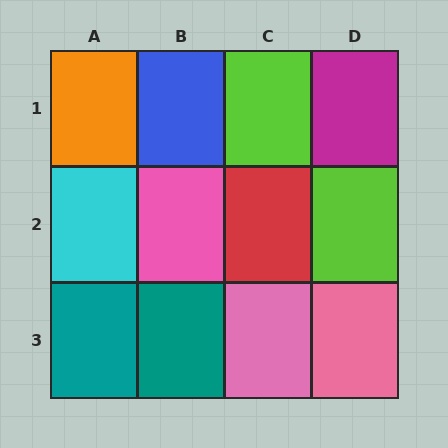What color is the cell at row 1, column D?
Magenta.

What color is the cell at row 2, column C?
Red.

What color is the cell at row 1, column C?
Lime.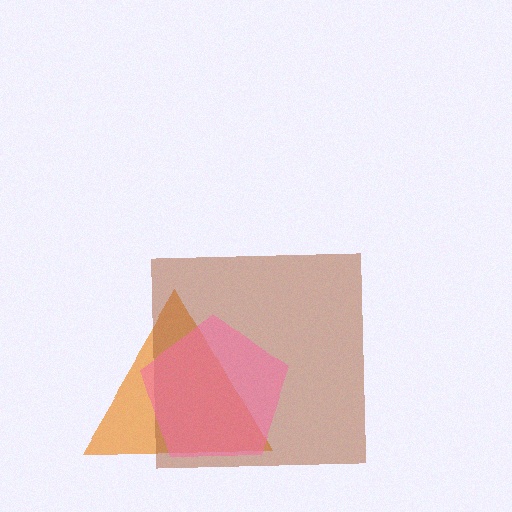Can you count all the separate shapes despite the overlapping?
Yes, there are 3 separate shapes.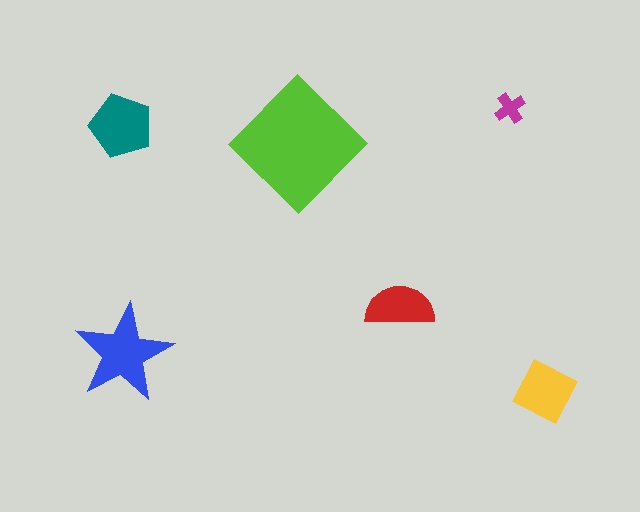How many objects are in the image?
There are 6 objects in the image.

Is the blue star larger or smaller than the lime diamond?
Smaller.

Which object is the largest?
The lime diamond.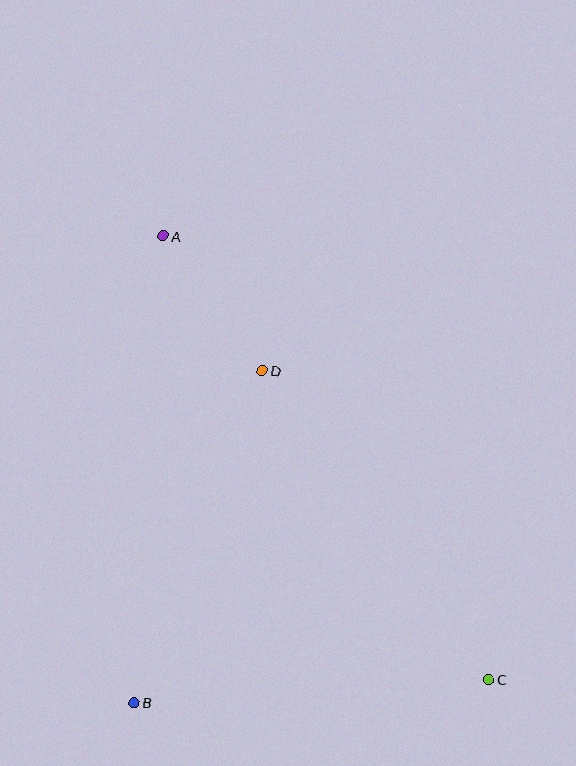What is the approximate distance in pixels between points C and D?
The distance between C and D is approximately 383 pixels.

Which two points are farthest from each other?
Points A and C are farthest from each other.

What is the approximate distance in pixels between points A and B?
The distance between A and B is approximately 468 pixels.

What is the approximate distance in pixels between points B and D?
The distance between B and D is approximately 356 pixels.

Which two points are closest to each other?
Points A and D are closest to each other.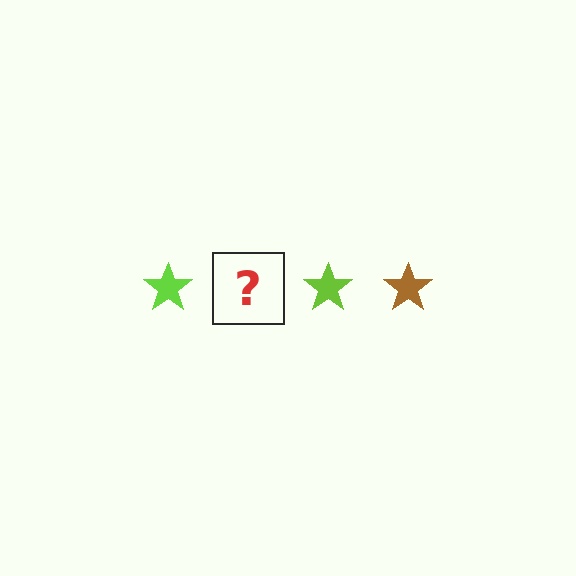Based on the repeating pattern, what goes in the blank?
The blank should be a brown star.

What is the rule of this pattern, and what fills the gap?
The rule is that the pattern cycles through lime, brown stars. The gap should be filled with a brown star.